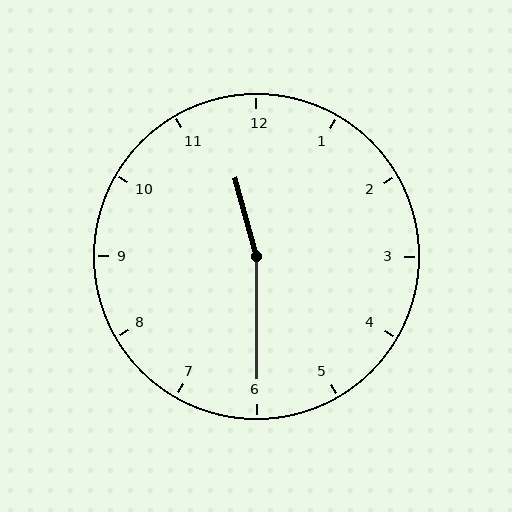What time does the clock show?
11:30.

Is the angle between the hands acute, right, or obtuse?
It is obtuse.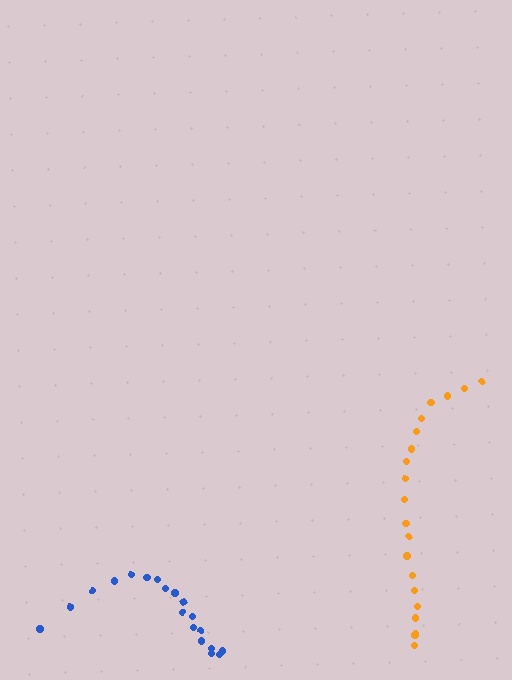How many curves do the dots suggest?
There are 2 distinct paths.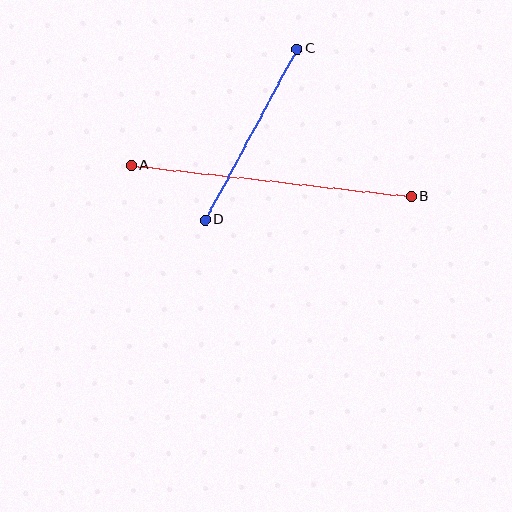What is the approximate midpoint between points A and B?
The midpoint is at approximately (271, 181) pixels.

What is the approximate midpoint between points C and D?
The midpoint is at approximately (251, 134) pixels.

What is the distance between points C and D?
The distance is approximately 194 pixels.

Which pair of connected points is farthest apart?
Points A and B are farthest apart.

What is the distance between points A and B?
The distance is approximately 282 pixels.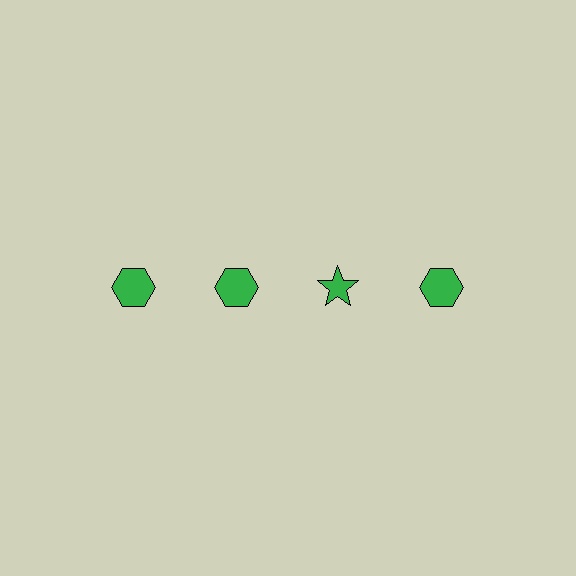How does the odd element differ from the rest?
It has a different shape: star instead of hexagon.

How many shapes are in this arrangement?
There are 4 shapes arranged in a grid pattern.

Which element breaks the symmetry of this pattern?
The green star in the top row, center column breaks the symmetry. All other shapes are green hexagons.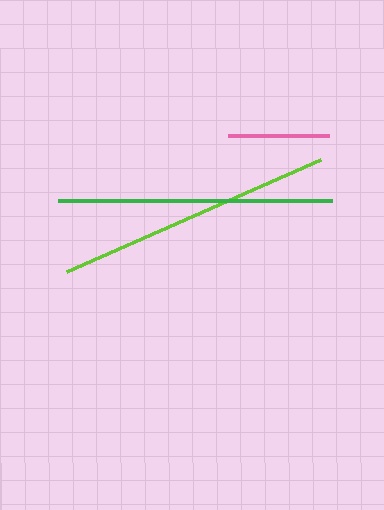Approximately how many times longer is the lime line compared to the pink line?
The lime line is approximately 2.7 times the length of the pink line.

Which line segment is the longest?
The lime line is the longest at approximately 277 pixels.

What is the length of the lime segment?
The lime segment is approximately 277 pixels long.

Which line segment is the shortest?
The pink line is the shortest at approximately 101 pixels.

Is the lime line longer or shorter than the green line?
The lime line is longer than the green line.